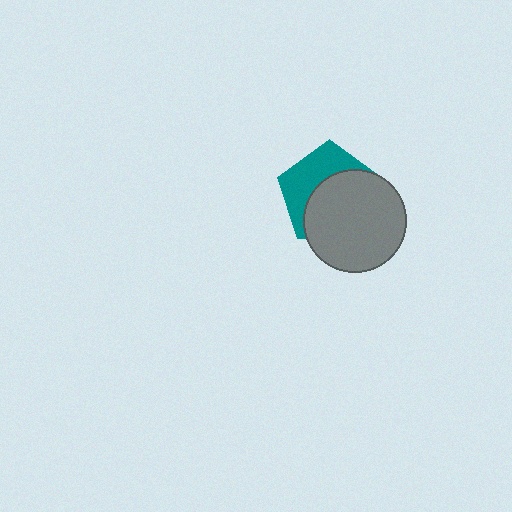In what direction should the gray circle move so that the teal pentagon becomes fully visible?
The gray circle should move toward the lower-right. That is the shortest direction to clear the overlap and leave the teal pentagon fully visible.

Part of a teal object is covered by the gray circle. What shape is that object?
It is a pentagon.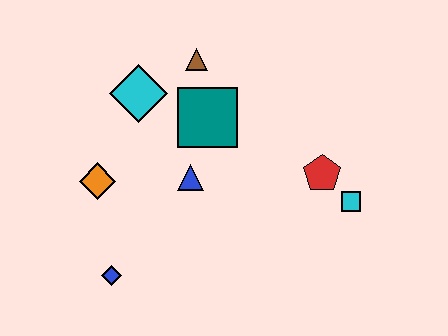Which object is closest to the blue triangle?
The teal square is closest to the blue triangle.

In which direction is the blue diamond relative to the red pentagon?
The blue diamond is to the left of the red pentagon.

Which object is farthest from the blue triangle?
The cyan square is farthest from the blue triangle.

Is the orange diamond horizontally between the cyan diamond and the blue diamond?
No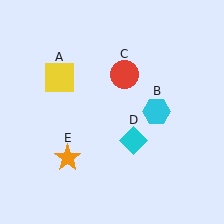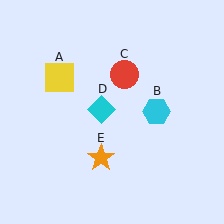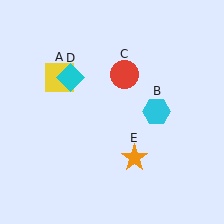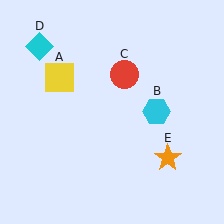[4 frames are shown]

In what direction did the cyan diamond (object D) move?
The cyan diamond (object D) moved up and to the left.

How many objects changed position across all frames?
2 objects changed position: cyan diamond (object D), orange star (object E).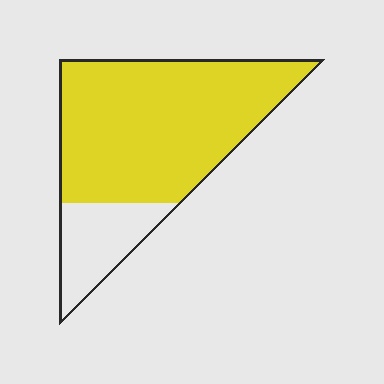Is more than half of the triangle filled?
Yes.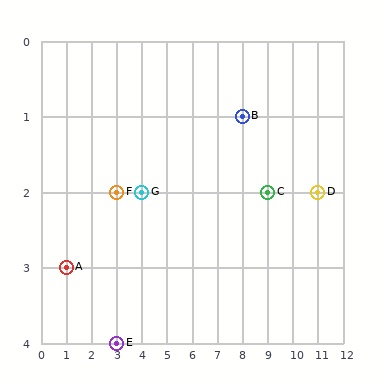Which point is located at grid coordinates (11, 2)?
Point D is at (11, 2).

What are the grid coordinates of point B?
Point B is at grid coordinates (8, 1).